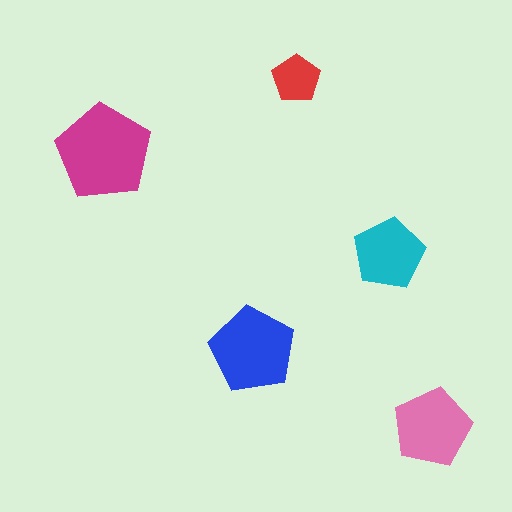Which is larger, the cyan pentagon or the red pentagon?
The cyan one.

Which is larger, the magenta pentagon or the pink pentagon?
The magenta one.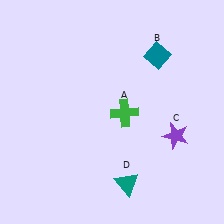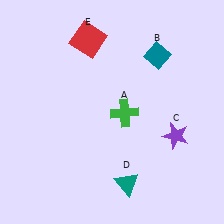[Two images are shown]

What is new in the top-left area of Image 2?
A red square (E) was added in the top-left area of Image 2.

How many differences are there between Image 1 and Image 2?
There is 1 difference between the two images.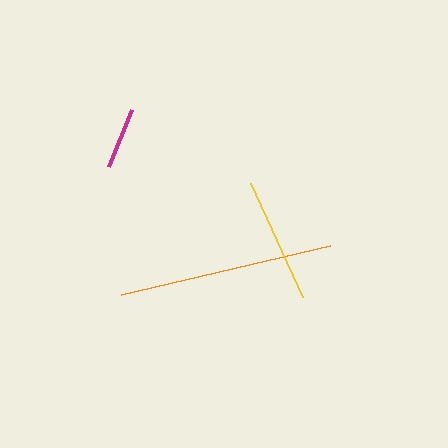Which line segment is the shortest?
The magenta line is the shortest at approximately 61 pixels.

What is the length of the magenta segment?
The magenta segment is approximately 61 pixels long.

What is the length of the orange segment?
The orange segment is approximately 215 pixels long.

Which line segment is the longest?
The orange line is the longest at approximately 215 pixels.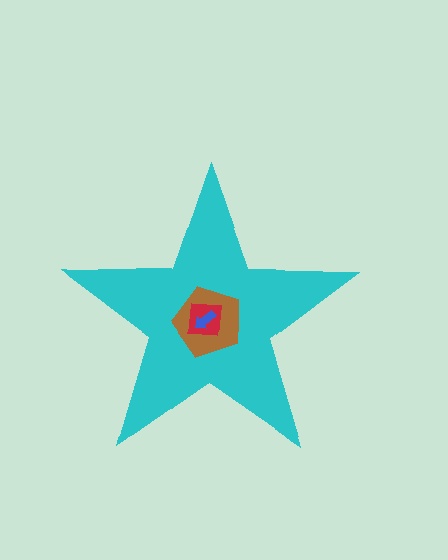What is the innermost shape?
The blue arrow.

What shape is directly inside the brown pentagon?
The red square.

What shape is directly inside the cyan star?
The brown pentagon.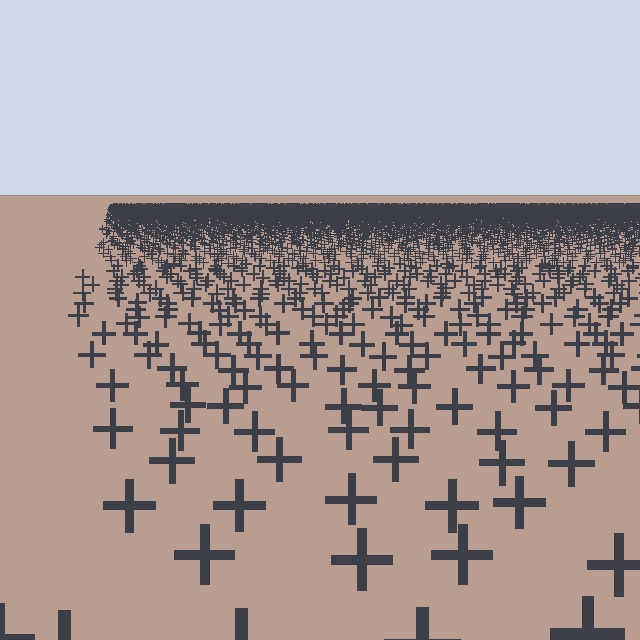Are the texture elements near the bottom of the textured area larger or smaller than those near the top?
Larger. Near the bottom, elements are closer to the viewer and appear at a bigger on-screen size.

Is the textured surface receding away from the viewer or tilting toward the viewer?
The surface is receding away from the viewer. Texture elements get smaller and denser toward the top.